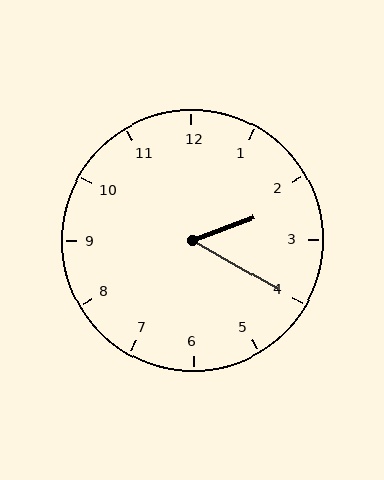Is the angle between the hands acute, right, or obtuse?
It is acute.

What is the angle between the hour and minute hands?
Approximately 50 degrees.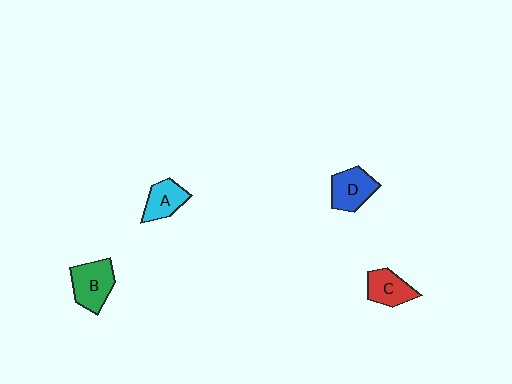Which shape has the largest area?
Shape B (green).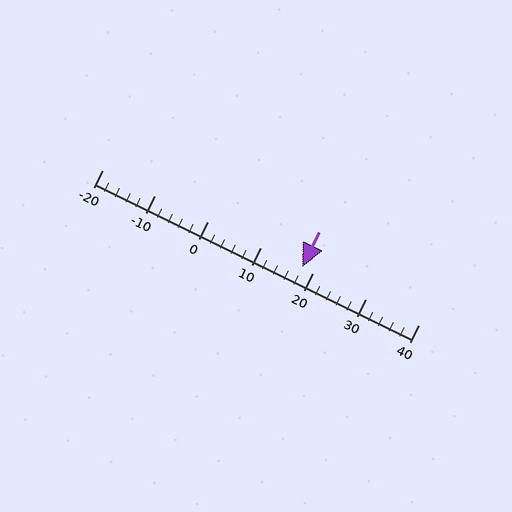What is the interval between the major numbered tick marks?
The major tick marks are spaced 10 units apart.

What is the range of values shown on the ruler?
The ruler shows values from -20 to 40.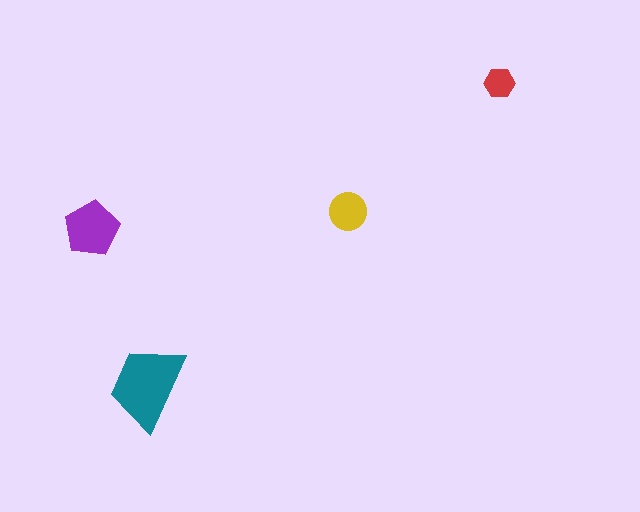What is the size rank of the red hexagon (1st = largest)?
4th.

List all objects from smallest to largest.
The red hexagon, the yellow circle, the purple pentagon, the teal trapezoid.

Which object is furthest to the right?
The red hexagon is rightmost.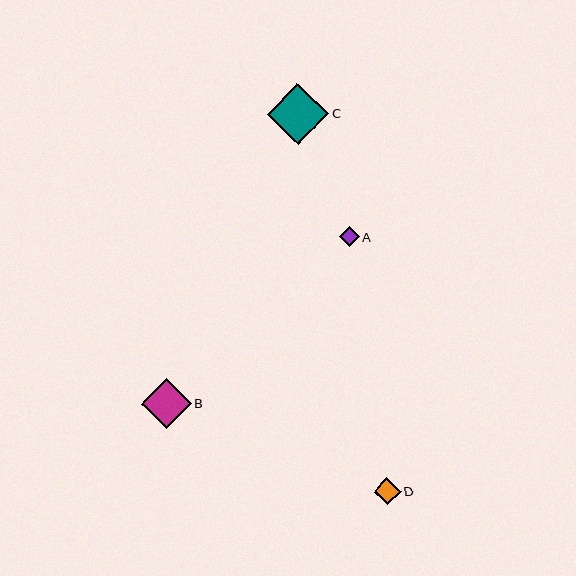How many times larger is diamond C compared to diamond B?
Diamond C is approximately 1.2 times the size of diamond B.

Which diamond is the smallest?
Diamond A is the smallest with a size of approximately 20 pixels.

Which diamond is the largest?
Diamond C is the largest with a size of approximately 61 pixels.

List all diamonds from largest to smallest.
From largest to smallest: C, B, D, A.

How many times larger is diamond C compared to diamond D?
Diamond C is approximately 2.3 times the size of diamond D.